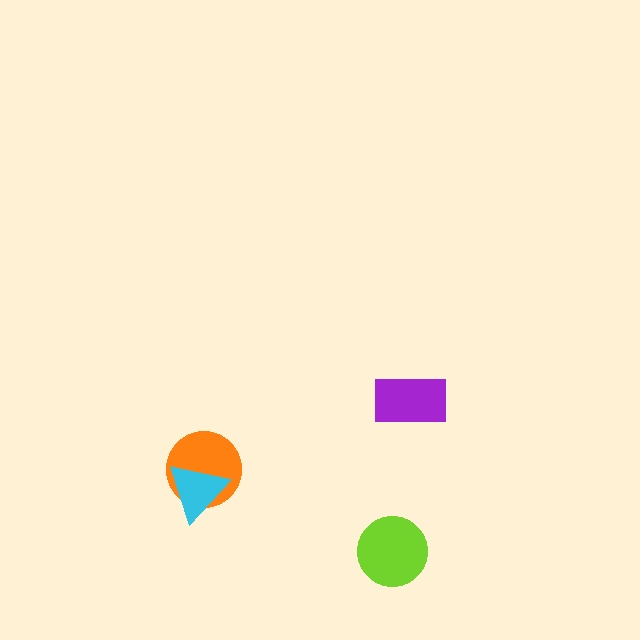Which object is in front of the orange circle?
The cyan triangle is in front of the orange circle.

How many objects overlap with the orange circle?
1 object overlaps with the orange circle.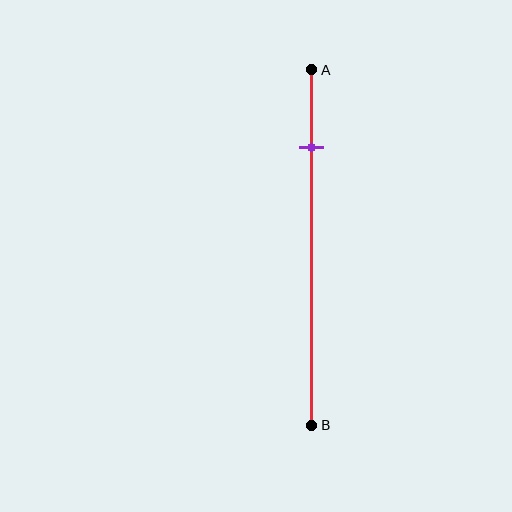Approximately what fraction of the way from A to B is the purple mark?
The purple mark is approximately 20% of the way from A to B.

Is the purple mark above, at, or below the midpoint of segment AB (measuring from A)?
The purple mark is above the midpoint of segment AB.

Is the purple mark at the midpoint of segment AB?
No, the mark is at about 20% from A, not at the 50% midpoint.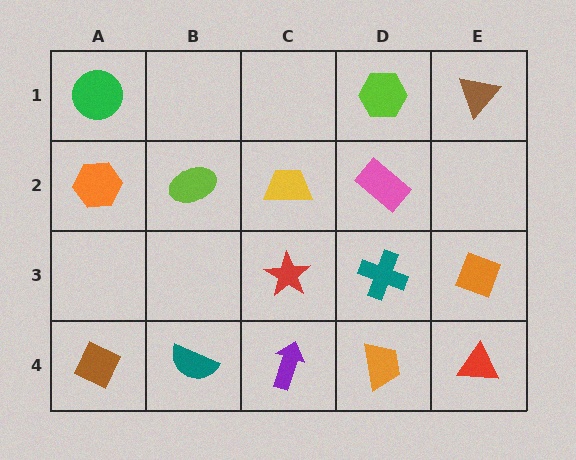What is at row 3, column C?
A red star.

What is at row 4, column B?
A teal semicircle.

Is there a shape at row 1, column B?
No, that cell is empty.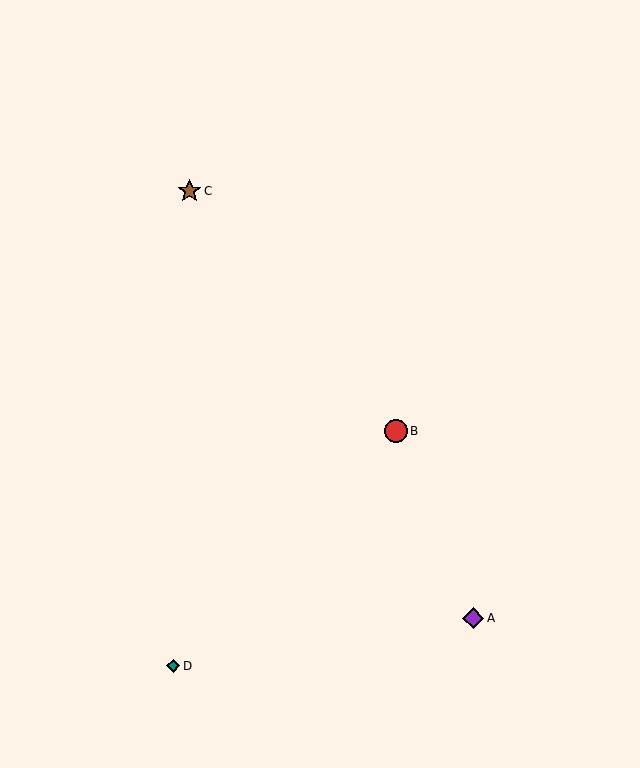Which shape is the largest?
The brown star (labeled C) is the largest.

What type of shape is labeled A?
Shape A is a purple diamond.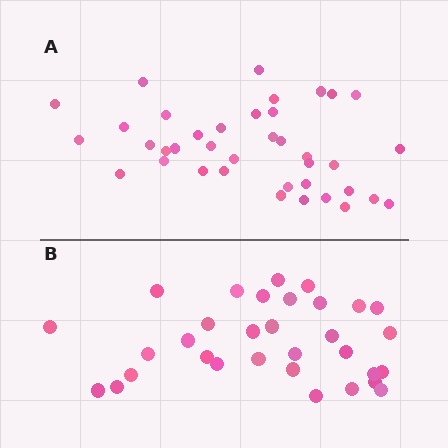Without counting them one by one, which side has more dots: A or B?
Region A (the top region) has more dots.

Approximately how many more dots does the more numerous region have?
Region A has about 6 more dots than region B.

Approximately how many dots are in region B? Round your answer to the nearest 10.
About 30 dots. (The exact count is 32, which rounds to 30.)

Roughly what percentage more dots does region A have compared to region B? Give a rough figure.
About 20% more.